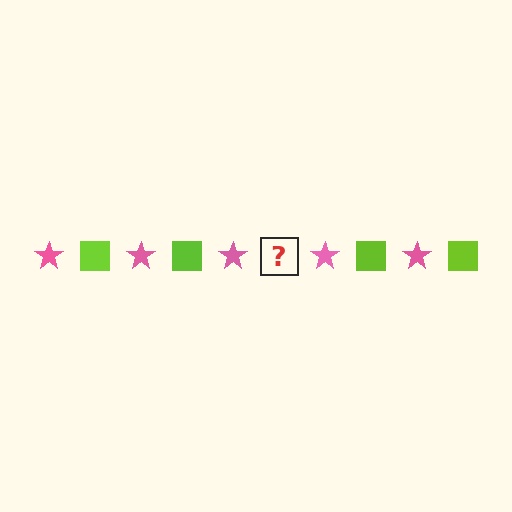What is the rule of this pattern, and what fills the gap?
The rule is that the pattern alternates between pink star and lime square. The gap should be filled with a lime square.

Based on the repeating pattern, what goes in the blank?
The blank should be a lime square.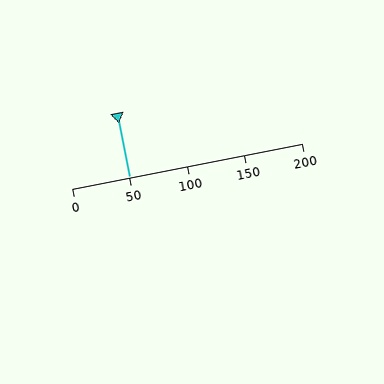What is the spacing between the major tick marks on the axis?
The major ticks are spaced 50 apart.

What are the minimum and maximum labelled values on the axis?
The axis runs from 0 to 200.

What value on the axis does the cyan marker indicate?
The marker indicates approximately 50.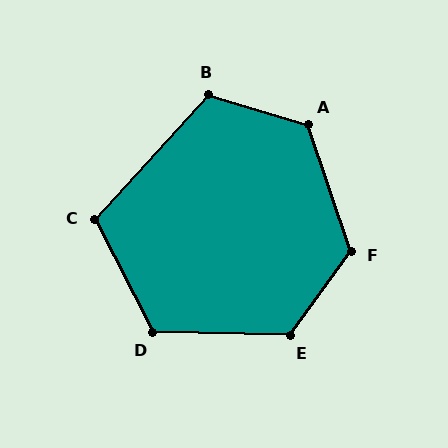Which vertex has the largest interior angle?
F, at approximately 126 degrees.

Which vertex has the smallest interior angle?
C, at approximately 110 degrees.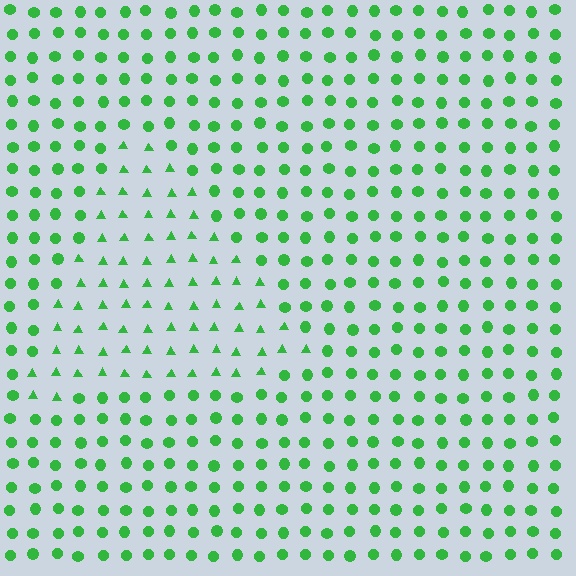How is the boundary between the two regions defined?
The boundary is defined by a change in element shape: triangles inside vs. circles outside. All elements share the same color and spacing.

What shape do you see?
I see a triangle.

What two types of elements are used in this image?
The image uses triangles inside the triangle region and circles outside it.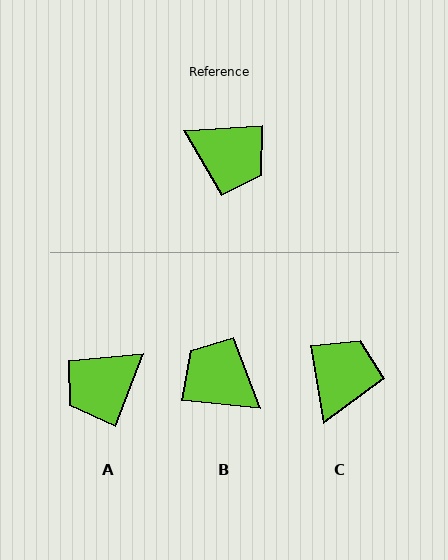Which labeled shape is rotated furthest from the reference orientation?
B, about 171 degrees away.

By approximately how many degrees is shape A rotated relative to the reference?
Approximately 115 degrees clockwise.